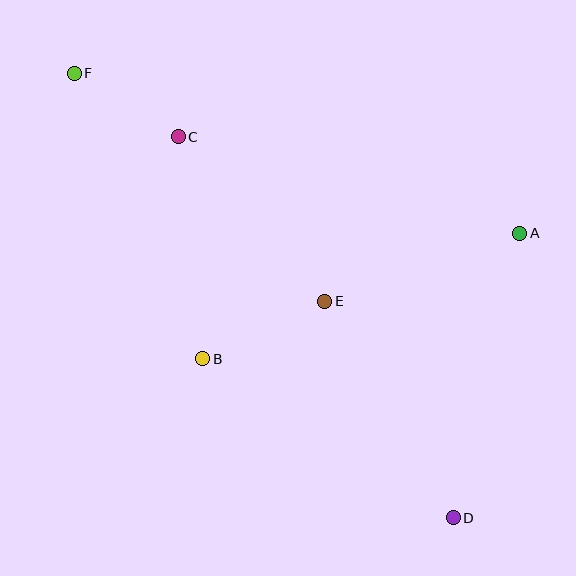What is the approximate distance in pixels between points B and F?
The distance between B and F is approximately 313 pixels.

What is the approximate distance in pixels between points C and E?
The distance between C and E is approximately 220 pixels.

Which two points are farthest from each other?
Points D and F are farthest from each other.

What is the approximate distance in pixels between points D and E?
The distance between D and E is approximately 252 pixels.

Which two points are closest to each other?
Points C and F are closest to each other.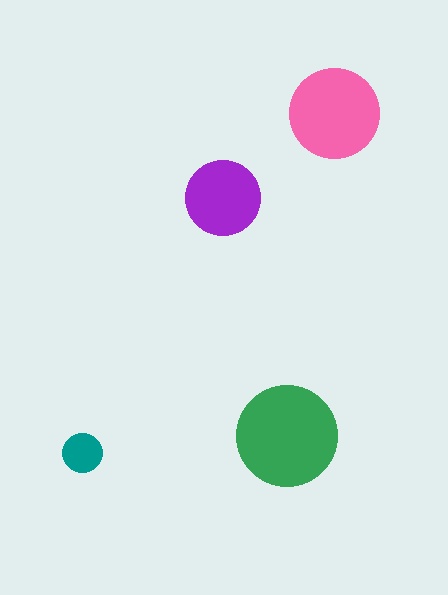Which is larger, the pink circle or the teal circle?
The pink one.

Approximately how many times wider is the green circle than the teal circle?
About 2.5 times wider.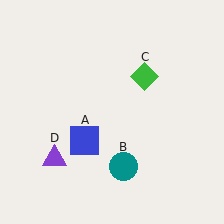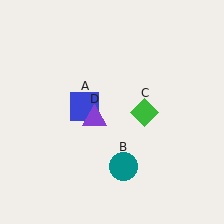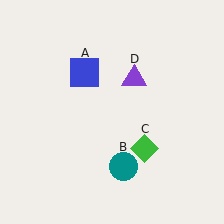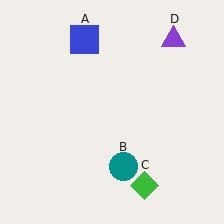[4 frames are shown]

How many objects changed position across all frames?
3 objects changed position: blue square (object A), green diamond (object C), purple triangle (object D).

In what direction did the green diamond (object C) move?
The green diamond (object C) moved down.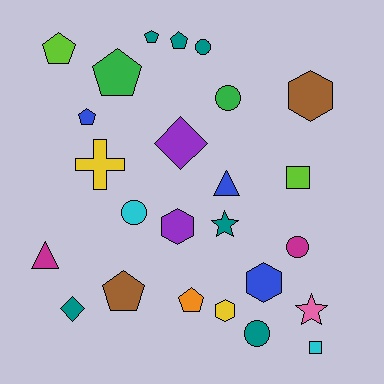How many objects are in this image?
There are 25 objects.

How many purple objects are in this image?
There are 2 purple objects.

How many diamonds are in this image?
There are 2 diamonds.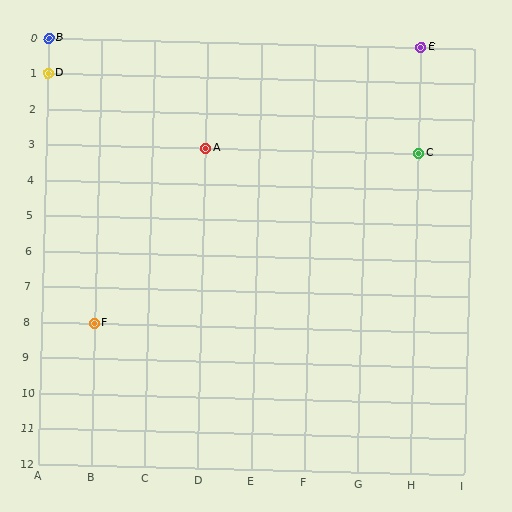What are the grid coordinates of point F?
Point F is at grid coordinates (B, 8).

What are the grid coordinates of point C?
Point C is at grid coordinates (H, 3).